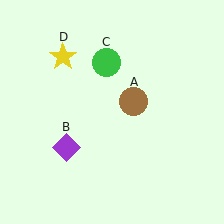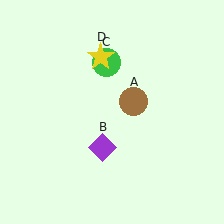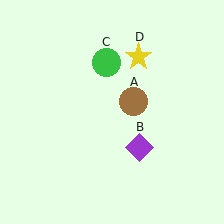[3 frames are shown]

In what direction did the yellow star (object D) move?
The yellow star (object D) moved right.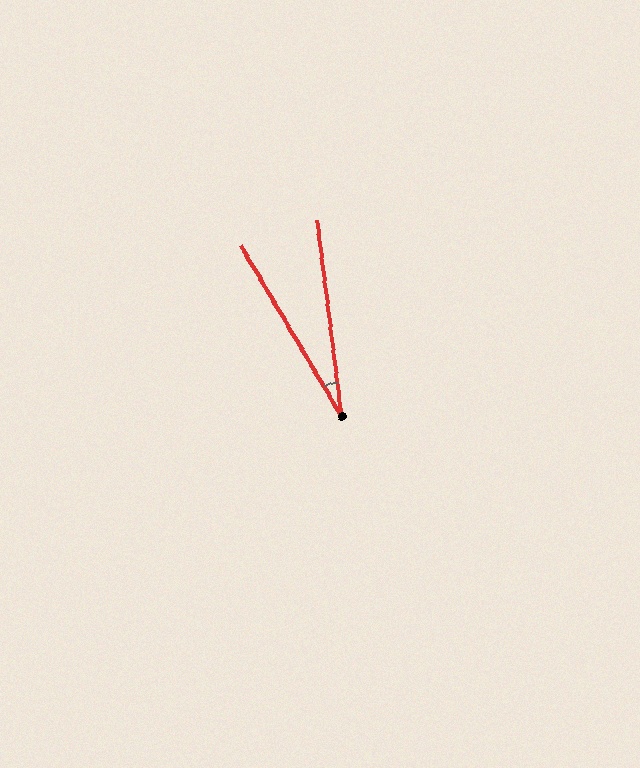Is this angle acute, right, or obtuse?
It is acute.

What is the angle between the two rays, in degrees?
Approximately 23 degrees.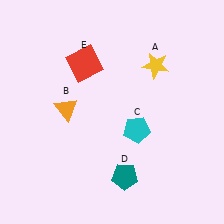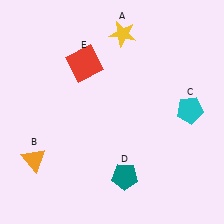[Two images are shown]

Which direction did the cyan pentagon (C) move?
The cyan pentagon (C) moved right.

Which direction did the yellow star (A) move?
The yellow star (A) moved left.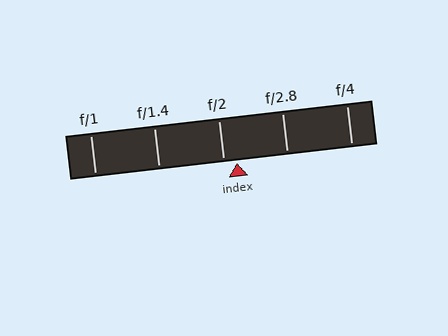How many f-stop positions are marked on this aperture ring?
There are 5 f-stop positions marked.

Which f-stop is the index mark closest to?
The index mark is closest to f/2.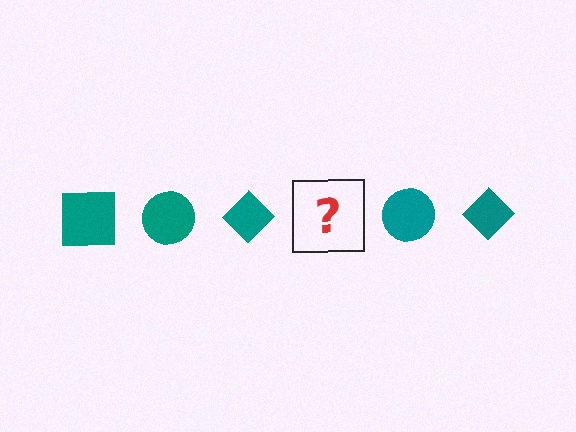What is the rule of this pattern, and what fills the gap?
The rule is that the pattern cycles through square, circle, diamond shapes in teal. The gap should be filled with a teal square.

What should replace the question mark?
The question mark should be replaced with a teal square.